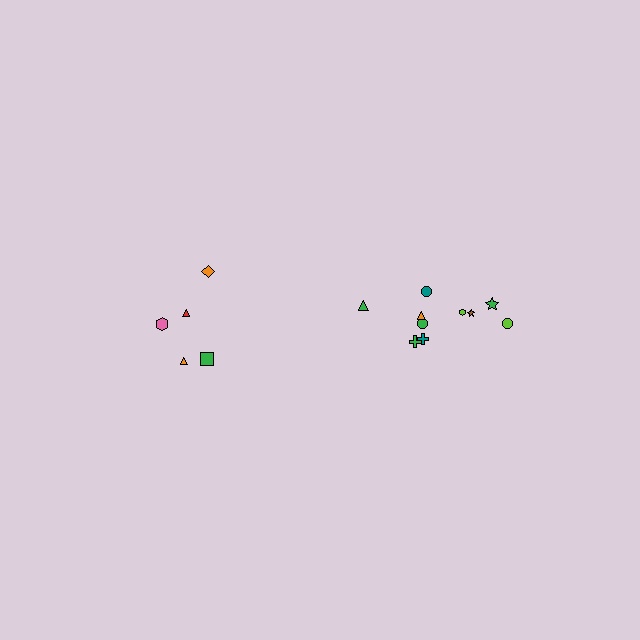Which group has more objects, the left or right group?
The right group.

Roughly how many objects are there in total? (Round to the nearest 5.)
Roughly 15 objects in total.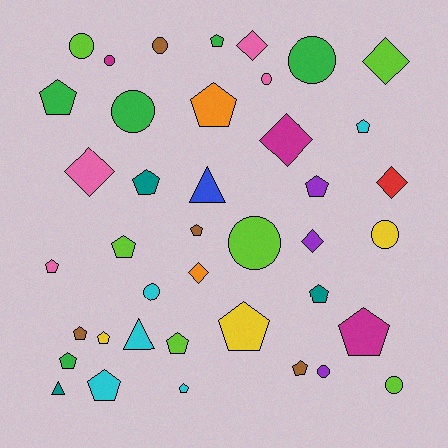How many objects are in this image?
There are 40 objects.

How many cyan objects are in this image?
There are 5 cyan objects.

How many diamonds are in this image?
There are 7 diamonds.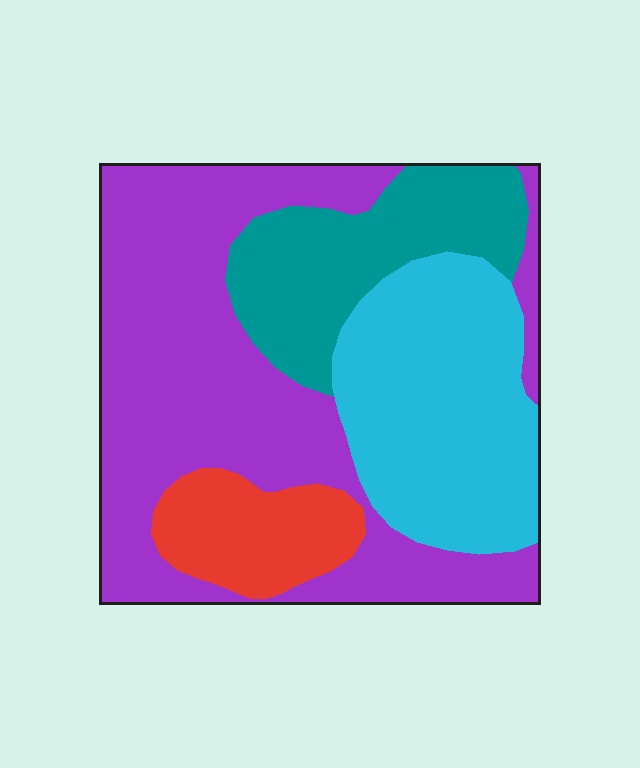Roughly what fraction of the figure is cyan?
Cyan covers 26% of the figure.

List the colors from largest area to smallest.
From largest to smallest: purple, cyan, teal, red.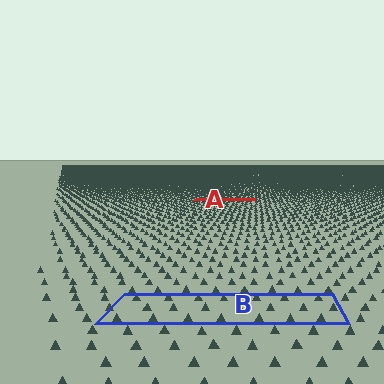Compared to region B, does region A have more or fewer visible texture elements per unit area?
Region A has more texture elements per unit area — they are packed more densely because it is farther away.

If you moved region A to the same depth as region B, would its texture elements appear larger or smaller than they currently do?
They would appear larger. At a closer depth, the same texture elements are projected at a bigger on-screen size.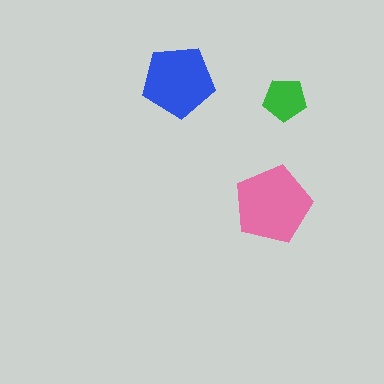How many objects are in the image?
There are 3 objects in the image.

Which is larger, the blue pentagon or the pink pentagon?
The pink one.